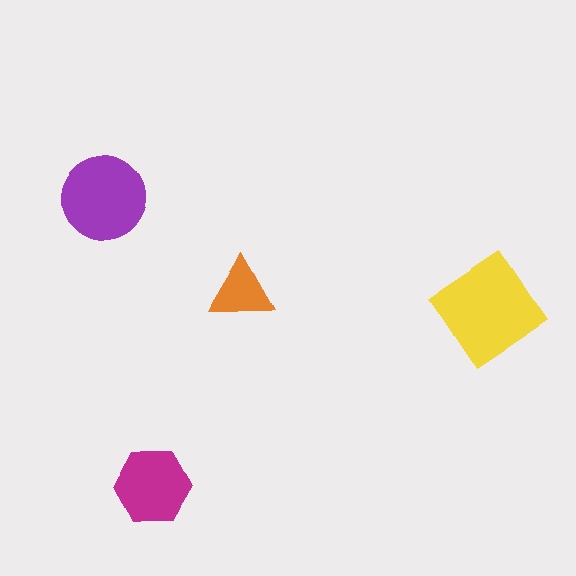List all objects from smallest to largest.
The orange triangle, the magenta hexagon, the purple circle, the yellow diamond.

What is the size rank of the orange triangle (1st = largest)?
4th.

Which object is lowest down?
The magenta hexagon is bottommost.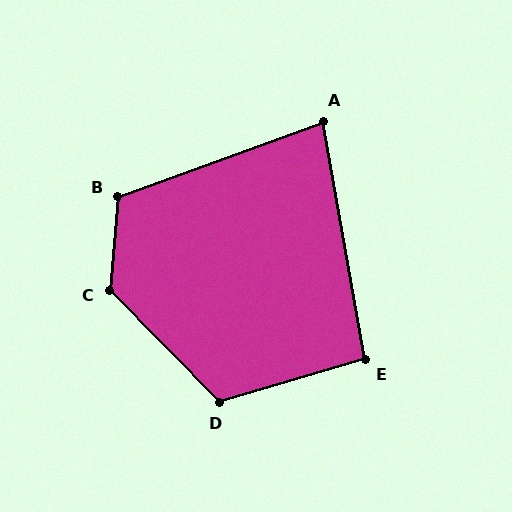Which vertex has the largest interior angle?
C, at approximately 130 degrees.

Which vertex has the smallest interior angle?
A, at approximately 80 degrees.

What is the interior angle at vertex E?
Approximately 96 degrees (obtuse).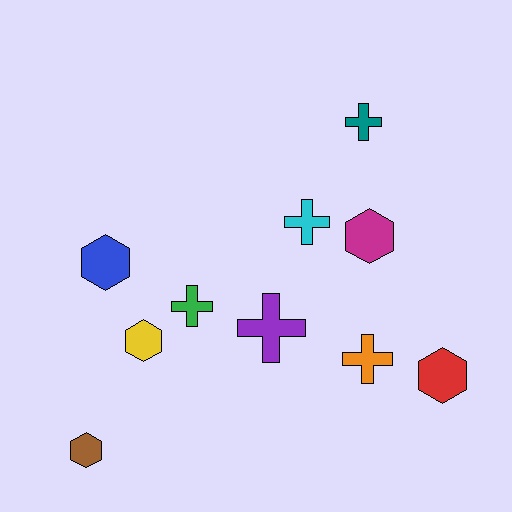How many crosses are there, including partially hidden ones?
There are 5 crosses.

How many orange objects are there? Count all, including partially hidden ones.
There is 1 orange object.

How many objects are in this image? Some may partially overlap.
There are 10 objects.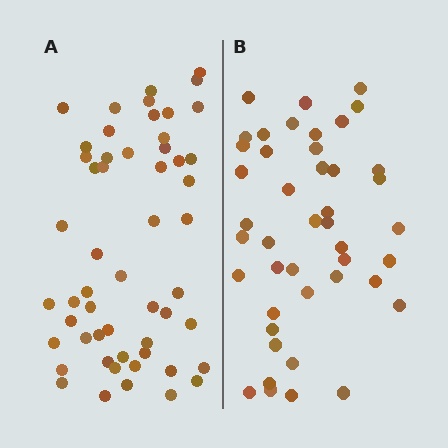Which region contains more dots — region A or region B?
Region A (the left region) has more dots.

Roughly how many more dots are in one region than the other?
Region A has roughly 10 or so more dots than region B.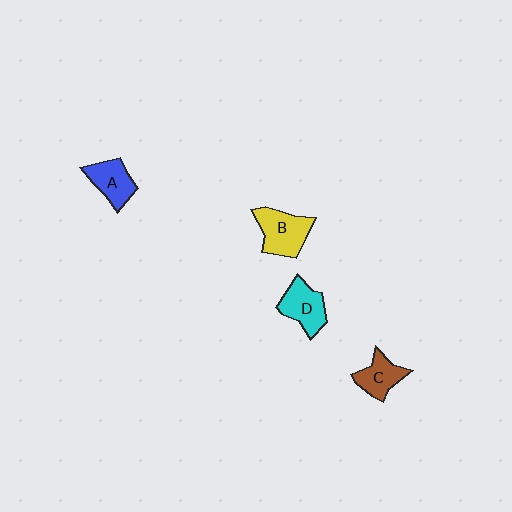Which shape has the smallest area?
Shape C (brown).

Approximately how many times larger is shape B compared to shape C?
Approximately 1.4 times.